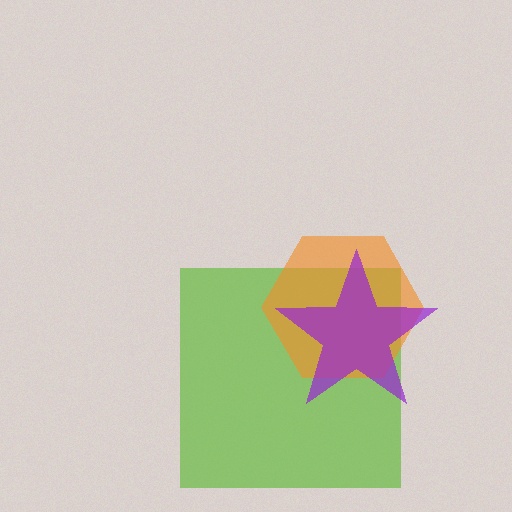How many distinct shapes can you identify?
There are 3 distinct shapes: a lime square, an orange hexagon, a purple star.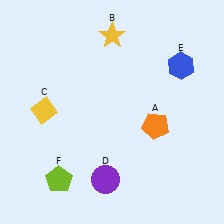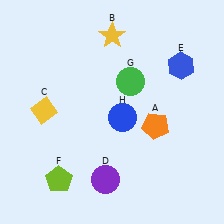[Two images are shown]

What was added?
A green circle (G), a blue circle (H) were added in Image 2.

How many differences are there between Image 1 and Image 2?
There are 2 differences between the two images.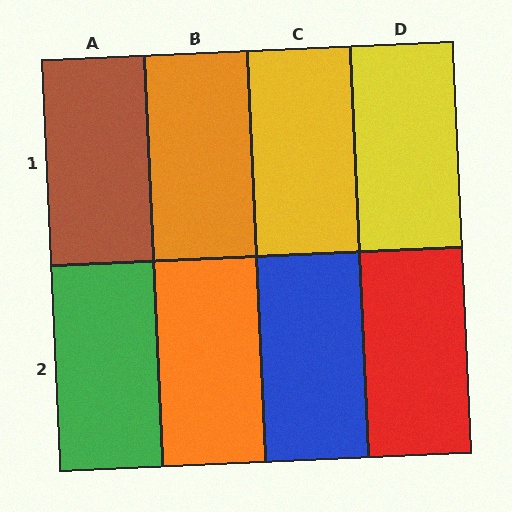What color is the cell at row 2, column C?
Blue.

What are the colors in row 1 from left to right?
Brown, orange, yellow, yellow.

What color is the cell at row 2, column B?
Orange.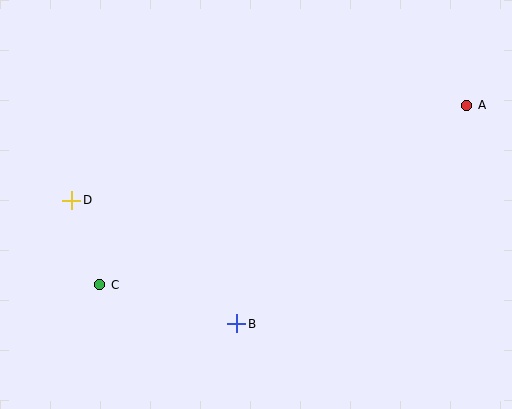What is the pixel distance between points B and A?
The distance between B and A is 317 pixels.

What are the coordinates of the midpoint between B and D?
The midpoint between B and D is at (154, 262).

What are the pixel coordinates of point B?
Point B is at (237, 324).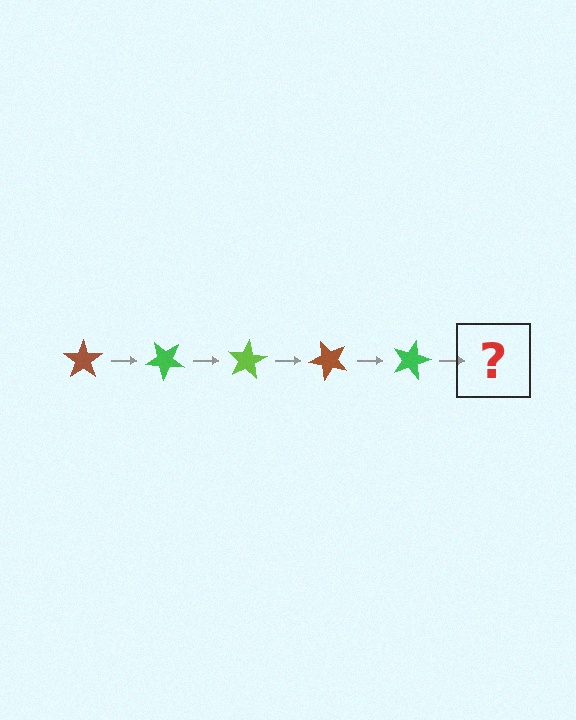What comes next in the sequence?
The next element should be a lime star, rotated 200 degrees from the start.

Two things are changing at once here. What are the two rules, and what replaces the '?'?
The two rules are that it rotates 40 degrees each step and the color cycles through brown, green, and lime. The '?' should be a lime star, rotated 200 degrees from the start.